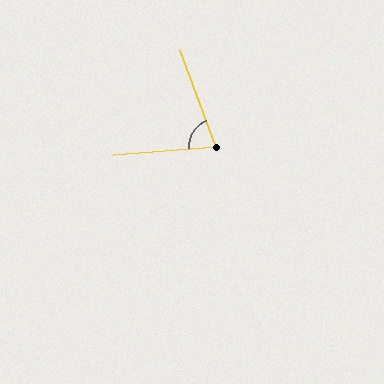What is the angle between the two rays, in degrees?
Approximately 74 degrees.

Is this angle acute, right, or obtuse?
It is acute.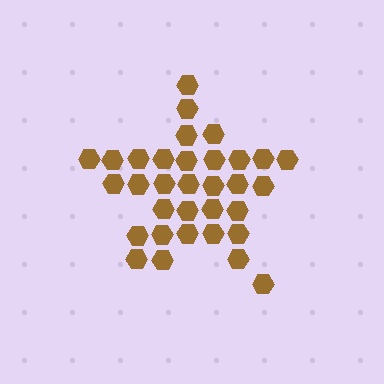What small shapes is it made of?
It is made of small hexagons.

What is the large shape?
The large shape is a star.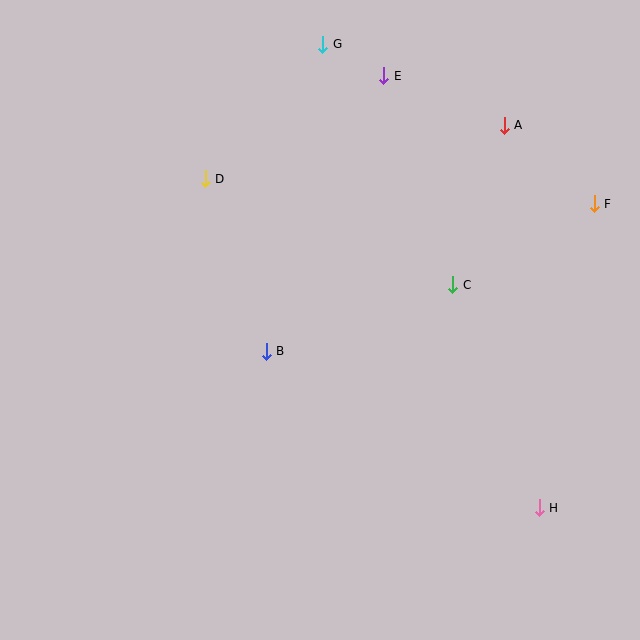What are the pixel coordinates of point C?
Point C is at (453, 285).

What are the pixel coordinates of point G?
Point G is at (323, 44).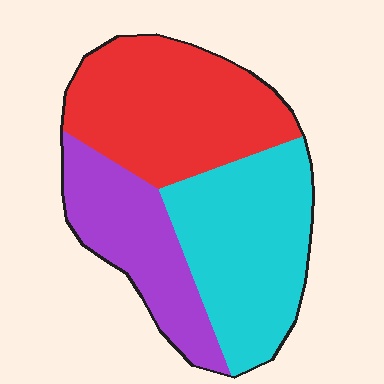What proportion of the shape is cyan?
Cyan covers 37% of the shape.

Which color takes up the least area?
Purple, at roughly 25%.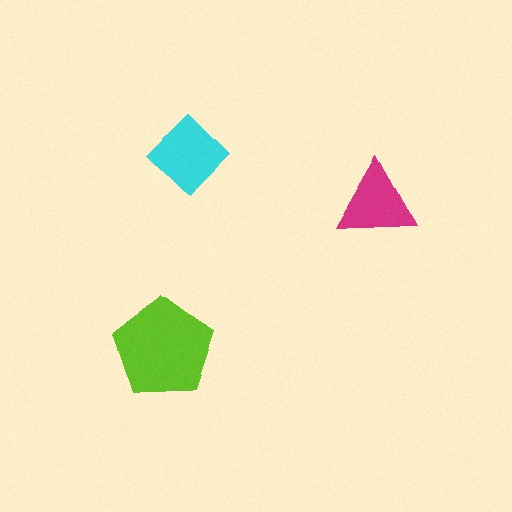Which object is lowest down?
The lime pentagon is bottommost.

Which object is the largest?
The lime pentagon.